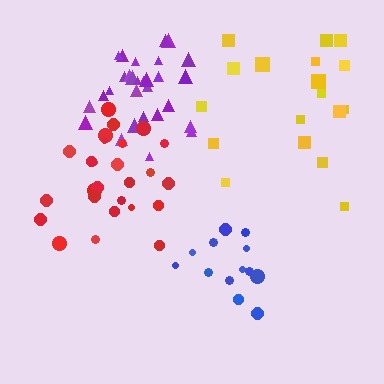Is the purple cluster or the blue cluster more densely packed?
Purple.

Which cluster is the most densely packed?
Purple.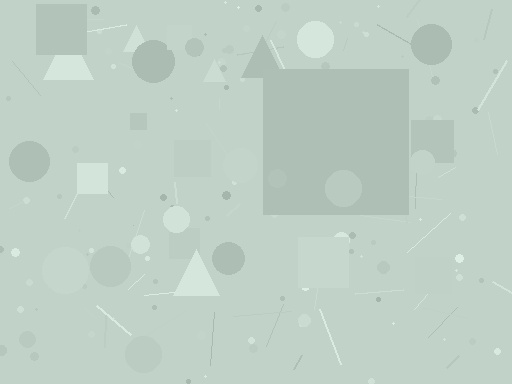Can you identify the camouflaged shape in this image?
The camouflaged shape is a square.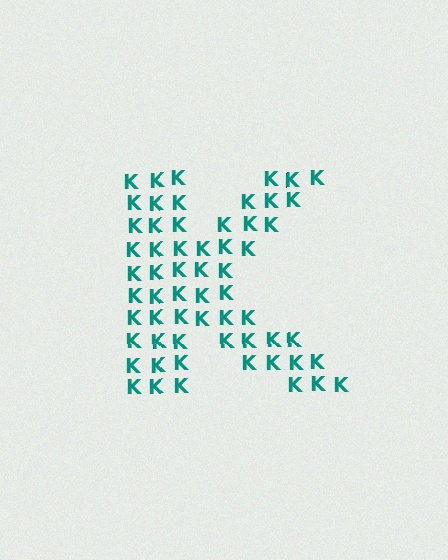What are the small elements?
The small elements are letter K's.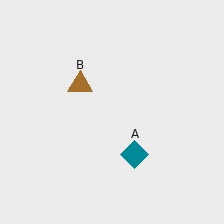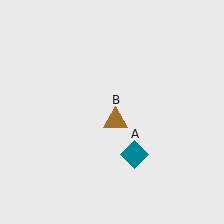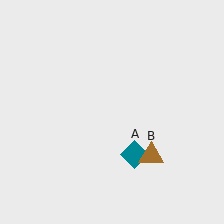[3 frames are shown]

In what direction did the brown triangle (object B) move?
The brown triangle (object B) moved down and to the right.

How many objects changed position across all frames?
1 object changed position: brown triangle (object B).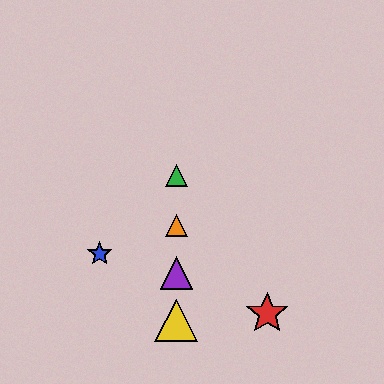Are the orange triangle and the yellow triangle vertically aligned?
Yes, both are at x≈176.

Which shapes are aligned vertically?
The green triangle, the yellow triangle, the purple triangle, the orange triangle are aligned vertically.